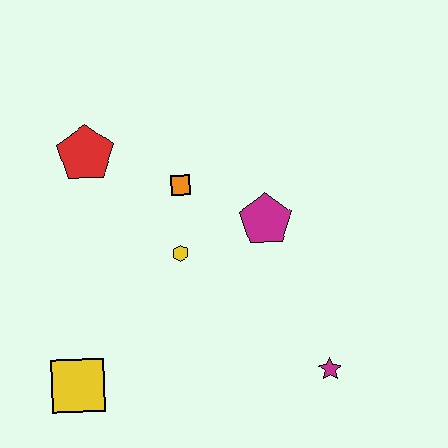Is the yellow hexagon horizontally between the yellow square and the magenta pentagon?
Yes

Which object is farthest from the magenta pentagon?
The yellow square is farthest from the magenta pentagon.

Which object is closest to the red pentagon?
The orange square is closest to the red pentagon.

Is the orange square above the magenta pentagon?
Yes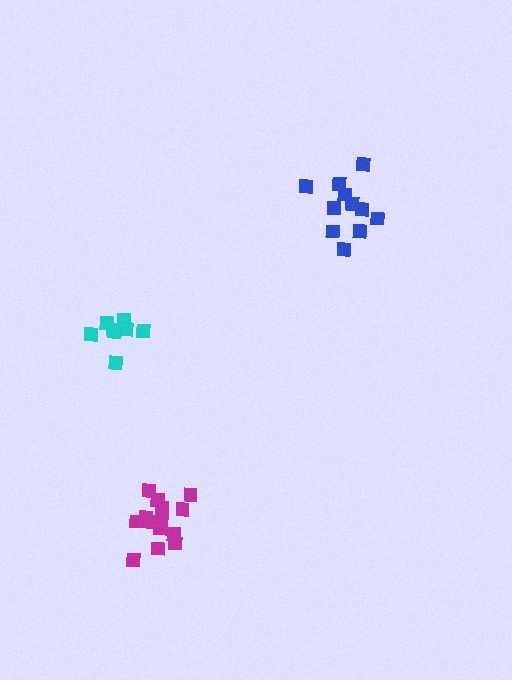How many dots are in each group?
Group 1: 11 dots, Group 2: 14 dots, Group 3: 9 dots (34 total).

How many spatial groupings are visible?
There are 3 spatial groupings.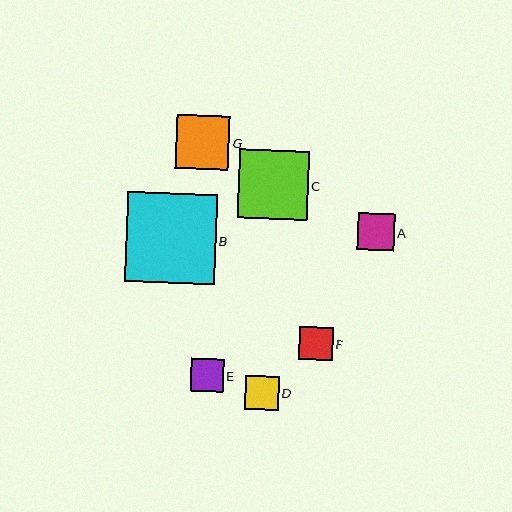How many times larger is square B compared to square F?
Square B is approximately 2.7 times the size of square F.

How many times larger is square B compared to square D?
Square B is approximately 2.6 times the size of square D.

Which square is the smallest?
Square E is the smallest with a size of approximately 33 pixels.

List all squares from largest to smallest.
From largest to smallest: B, C, G, A, D, F, E.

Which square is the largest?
Square B is the largest with a size of approximately 89 pixels.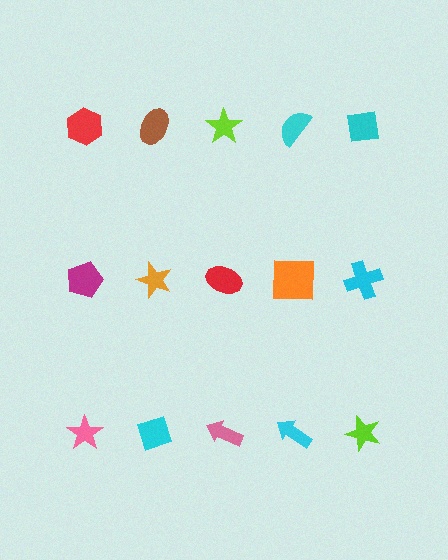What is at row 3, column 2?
A cyan diamond.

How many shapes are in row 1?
5 shapes.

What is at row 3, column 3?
A pink arrow.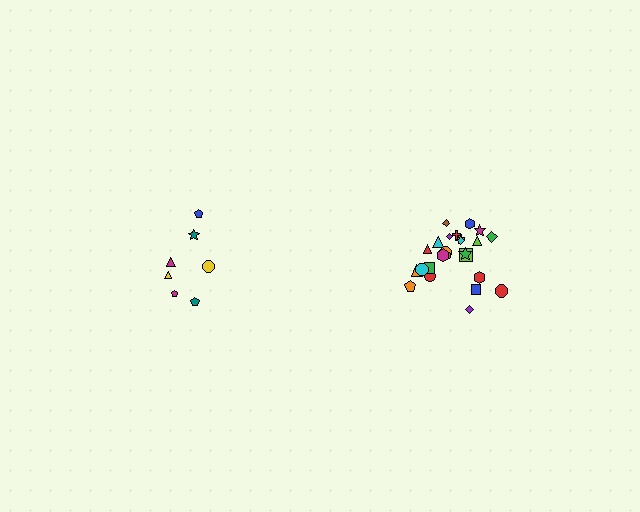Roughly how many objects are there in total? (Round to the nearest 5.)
Roughly 30 objects in total.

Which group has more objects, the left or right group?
The right group.